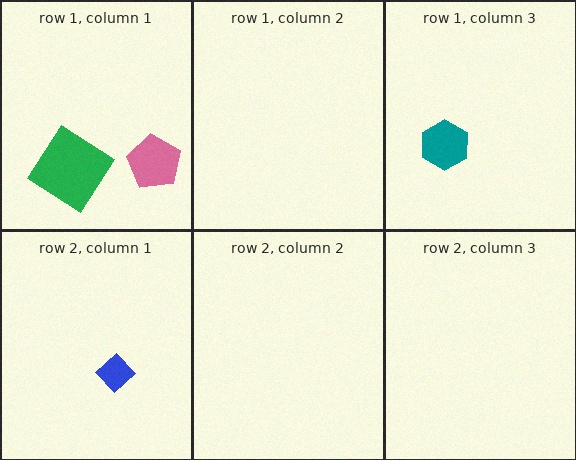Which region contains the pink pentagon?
The row 1, column 1 region.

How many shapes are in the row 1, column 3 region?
1.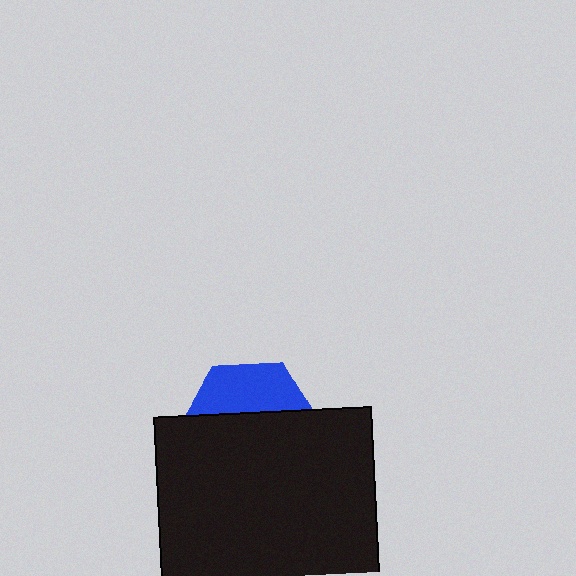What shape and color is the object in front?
The object in front is a black square.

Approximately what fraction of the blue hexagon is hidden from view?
Roughly 64% of the blue hexagon is hidden behind the black square.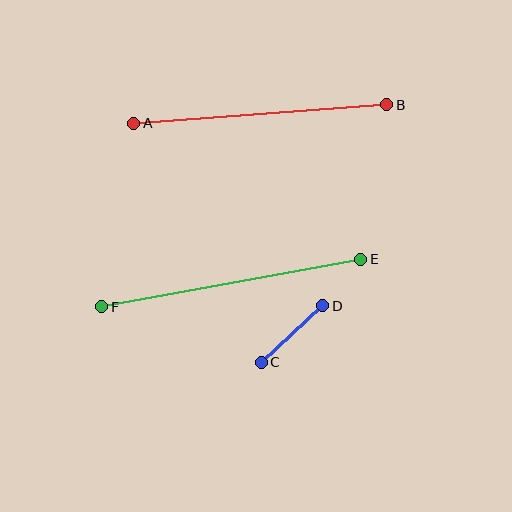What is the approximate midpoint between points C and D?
The midpoint is at approximately (292, 334) pixels.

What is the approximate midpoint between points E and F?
The midpoint is at approximately (231, 283) pixels.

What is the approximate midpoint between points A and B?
The midpoint is at approximately (260, 114) pixels.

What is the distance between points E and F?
The distance is approximately 263 pixels.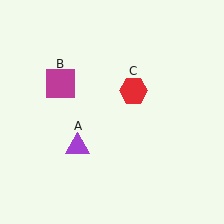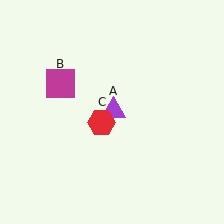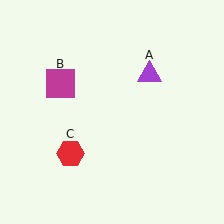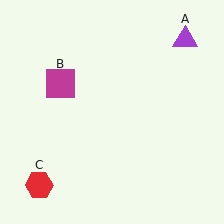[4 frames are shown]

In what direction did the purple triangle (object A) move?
The purple triangle (object A) moved up and to the right.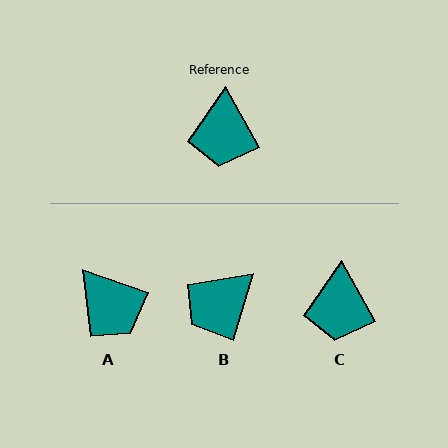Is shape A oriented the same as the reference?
No, it is off by about 41 degrees.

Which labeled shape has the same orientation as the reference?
C.